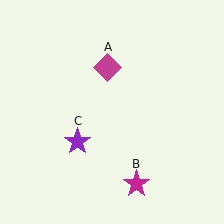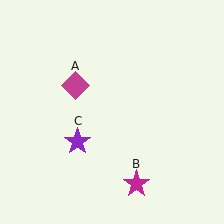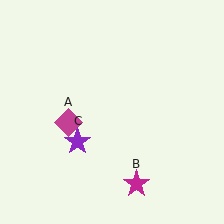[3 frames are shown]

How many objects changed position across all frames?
1 object changed position: magenta diamond (object A).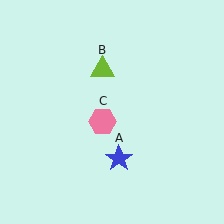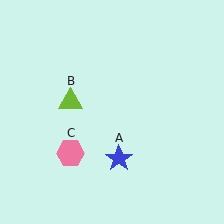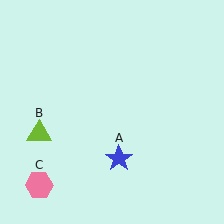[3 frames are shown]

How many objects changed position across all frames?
2 objects changed position: lime triangle (object B), pink hexagon (object C).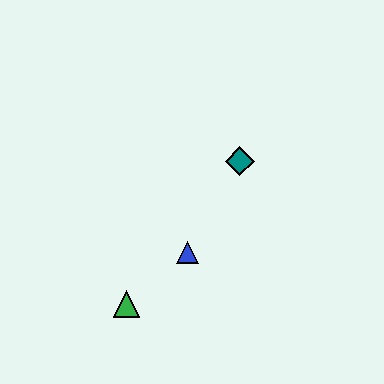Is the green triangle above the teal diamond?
No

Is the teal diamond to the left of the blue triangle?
No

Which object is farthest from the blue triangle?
The teal diamond is farthest from the blue triangle.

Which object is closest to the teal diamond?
The blue triangle is closest to the teal diamond.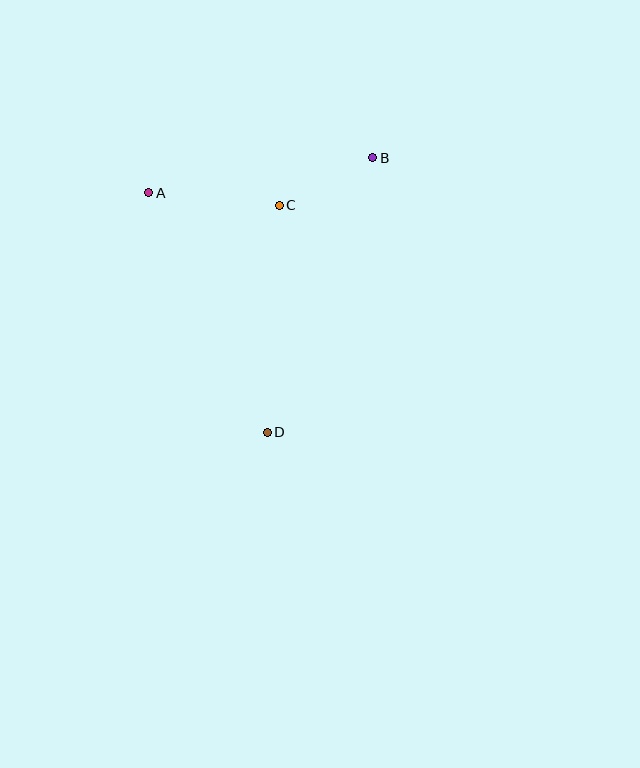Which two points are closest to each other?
Points B and C are closest to each other.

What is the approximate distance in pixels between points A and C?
The distance between A and C is approximately 131 pixels.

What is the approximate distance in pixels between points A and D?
The distance between A and D is approximately 267 pixels.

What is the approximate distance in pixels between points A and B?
The distance between A and B is approximately 226 pixels.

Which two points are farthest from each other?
Points B and D are farthest from each other.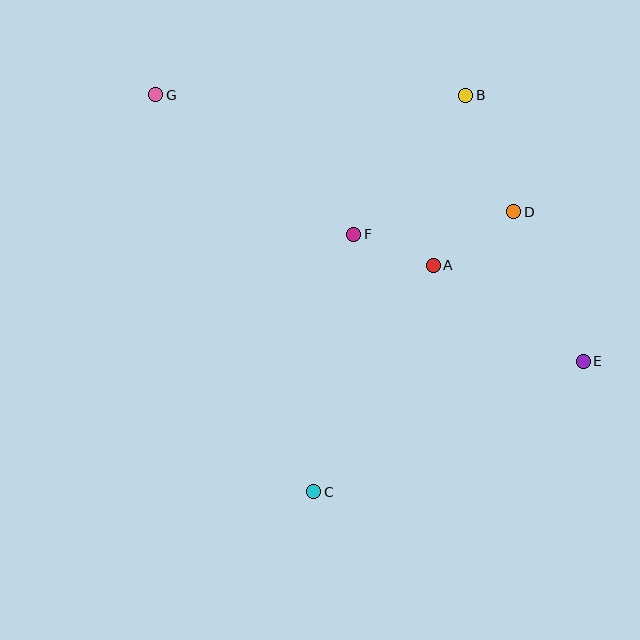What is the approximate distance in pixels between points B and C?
The distance between B and C is approximately 425 pixels.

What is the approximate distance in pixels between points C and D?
The distance between C and D is approximately 344 pixels.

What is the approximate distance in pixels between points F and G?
The distance between F and G is approximately 242 pixels.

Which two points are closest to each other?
Points A and F are closest to each other.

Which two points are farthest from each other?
Points E and G are farthest from each other.